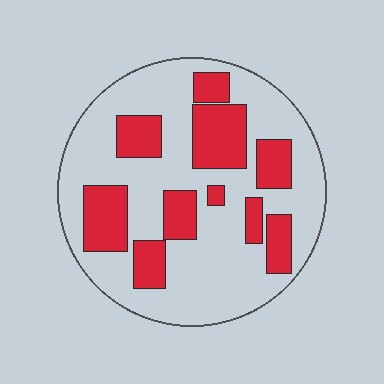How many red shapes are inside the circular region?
10.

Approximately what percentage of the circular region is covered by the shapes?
Approximately 30%.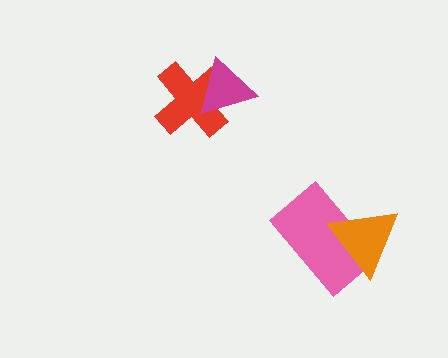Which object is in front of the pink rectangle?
The orange triangle is in front of the pink rectangle.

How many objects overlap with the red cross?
1 object overlaps with the red cross.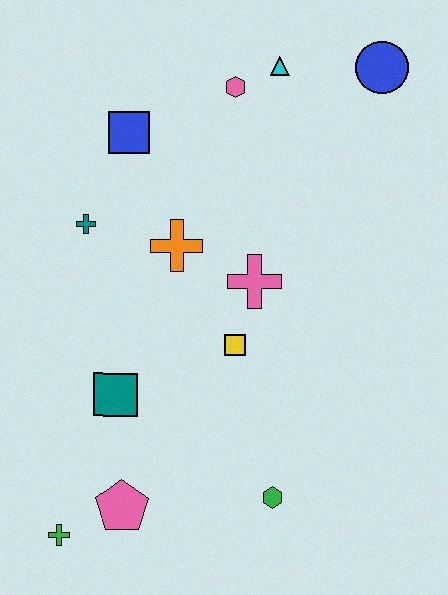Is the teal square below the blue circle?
Yes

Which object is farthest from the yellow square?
The blue circle is farthest from the yellow square.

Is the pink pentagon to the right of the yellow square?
No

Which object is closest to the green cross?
The pink pentagon is closest to the green cross.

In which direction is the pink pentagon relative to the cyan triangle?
The pink pentagon is below the cyan triangle.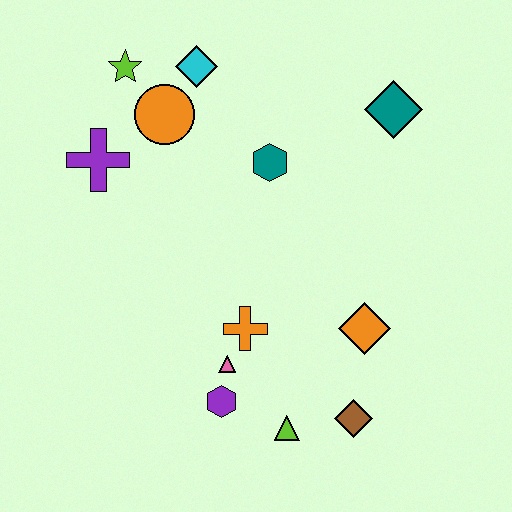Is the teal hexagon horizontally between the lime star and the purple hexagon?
No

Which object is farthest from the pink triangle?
The lime star is farthest from the pink triangle.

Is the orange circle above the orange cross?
Yes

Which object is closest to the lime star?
The orange circle is closest to the lime star.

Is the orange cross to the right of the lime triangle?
No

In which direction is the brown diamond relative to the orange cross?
The brown diamond is to the right of the orange cross.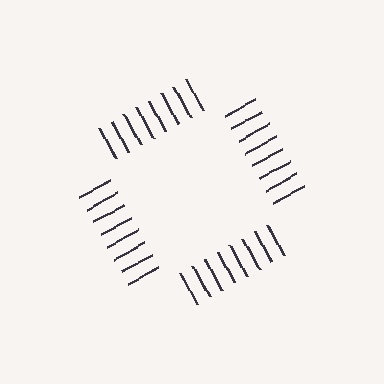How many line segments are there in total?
32 — 8 along each of the 4 edges.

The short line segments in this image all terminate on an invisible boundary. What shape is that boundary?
An illusory square — the line segments terminate on its edges but no continuous stroke is drawn.